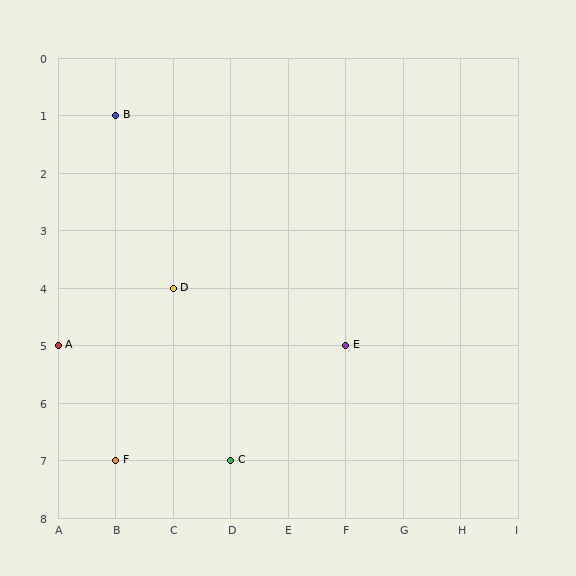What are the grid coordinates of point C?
Point C is at grid coordinates (D, 7).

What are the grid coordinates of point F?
Point F is at grid coordinates (B, 7).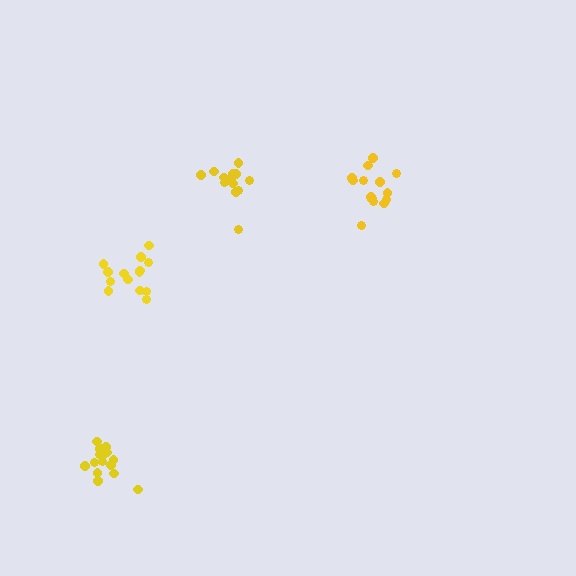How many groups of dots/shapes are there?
There are 4 groups.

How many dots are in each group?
Group 1: 15 dots, Group 2: 15 dots, Group 3: 14 dots, Group 4: 14 dots (58 total).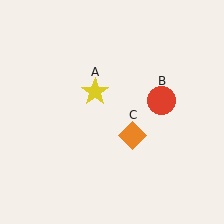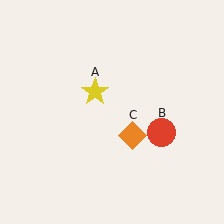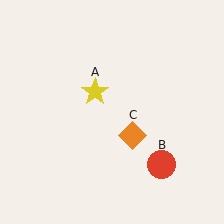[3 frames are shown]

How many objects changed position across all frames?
1 object changed position: red circle (object B).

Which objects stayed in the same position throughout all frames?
Yellow star (object A) and orange diamond (object C) remained stationary.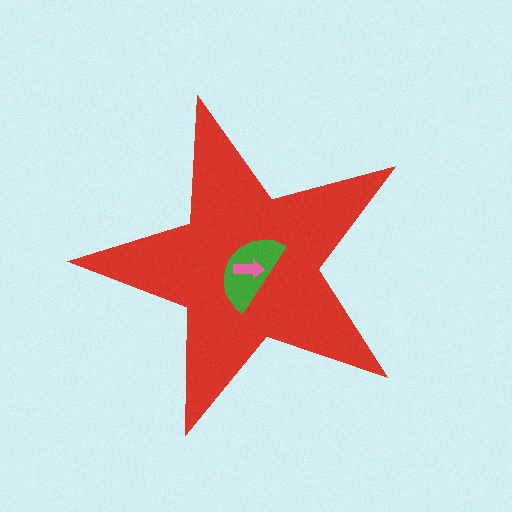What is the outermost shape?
The red star.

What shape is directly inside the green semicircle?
The pink arrow.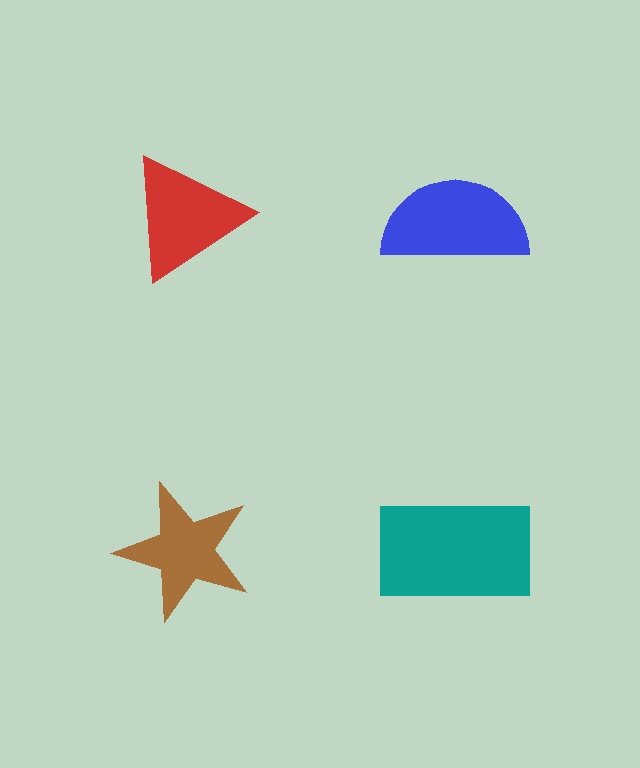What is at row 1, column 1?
A red triangle.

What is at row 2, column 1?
A brown star.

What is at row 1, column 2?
A blue semicircle.